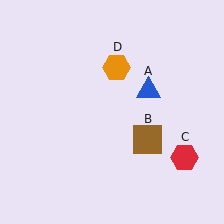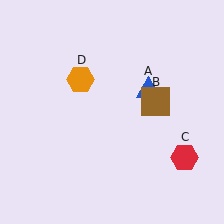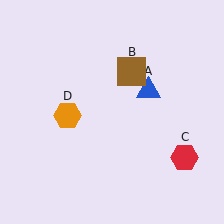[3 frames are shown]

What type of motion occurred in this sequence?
The brown square (object B), orange hexagon (object D) rotated counterclockwise around the center of the scene.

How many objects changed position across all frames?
2 objects changed position: brown square (object B), orange hexagon (object D).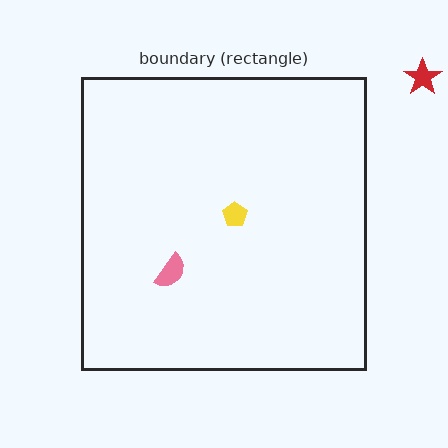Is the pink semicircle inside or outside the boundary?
Inside.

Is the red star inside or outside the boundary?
Outside.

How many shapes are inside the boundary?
2 inside, 1 outside.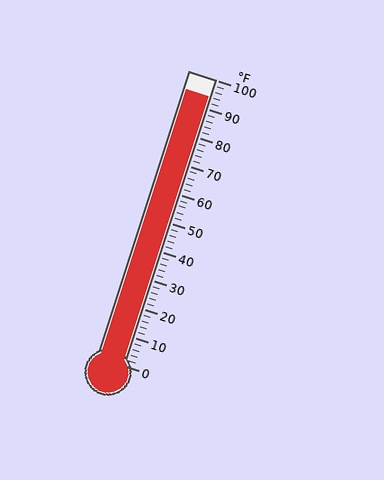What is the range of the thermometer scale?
The thermometer scale ranges from 0°F to 100°F.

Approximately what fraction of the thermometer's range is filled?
The thermometer is filled to approximately 95% of its range.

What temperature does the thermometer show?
The thermometer shows approximately 94°F.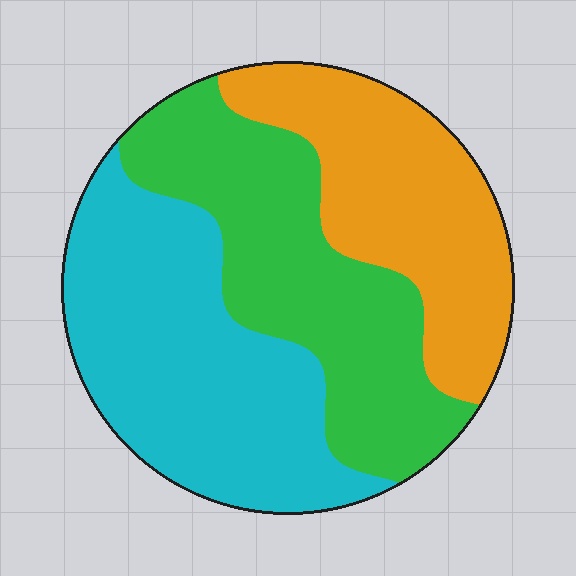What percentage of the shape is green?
Green takes up between a quarter and a half of the shape.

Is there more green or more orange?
Green.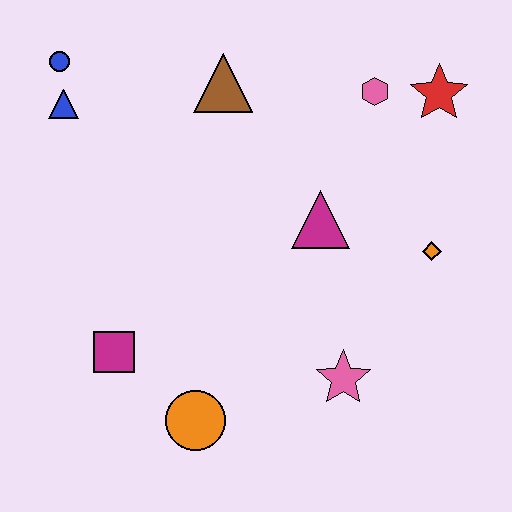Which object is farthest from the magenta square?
The red star is farthest from the magenta square.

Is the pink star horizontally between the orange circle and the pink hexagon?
Yes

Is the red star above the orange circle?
Yes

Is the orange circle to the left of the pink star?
Yes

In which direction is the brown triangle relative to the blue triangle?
The brown triangle is to the right of the blue triangle.